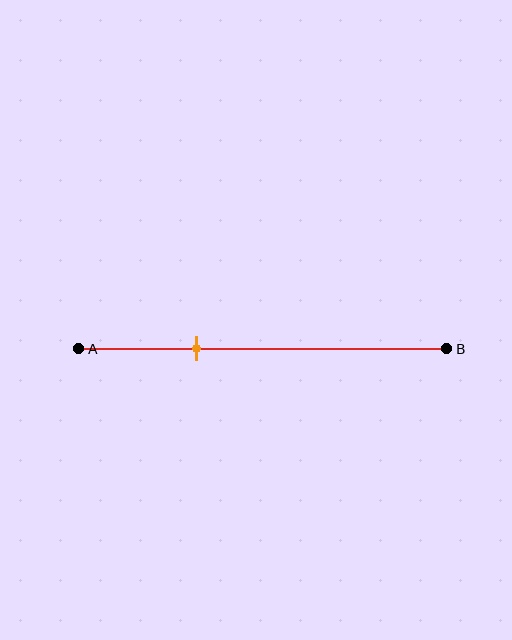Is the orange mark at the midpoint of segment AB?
No, the mark is at about 30% from A, not at the 50% midpoint.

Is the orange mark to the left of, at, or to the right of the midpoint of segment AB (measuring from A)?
The orange mark is to the left of the midpoint of segment AB.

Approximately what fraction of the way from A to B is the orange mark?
The orange mark is approximately 30% of the way from A to B.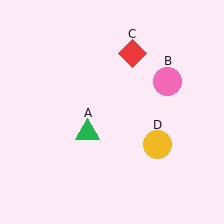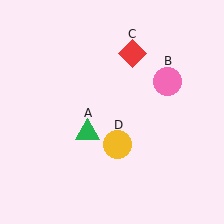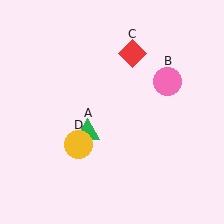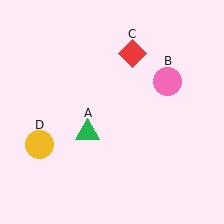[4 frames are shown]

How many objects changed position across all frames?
1 object changed position: yellow circle (object D).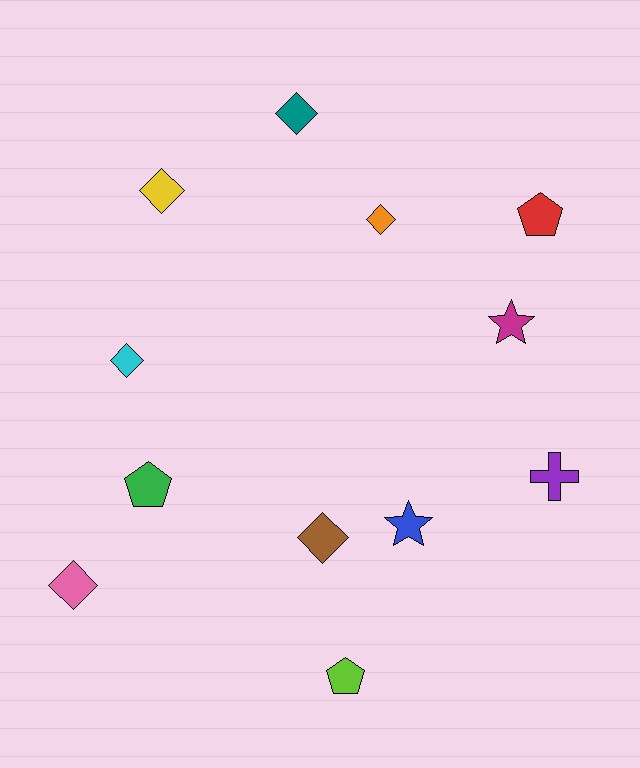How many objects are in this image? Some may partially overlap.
There are 12 objects.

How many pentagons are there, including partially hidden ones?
There are 3 pentagons.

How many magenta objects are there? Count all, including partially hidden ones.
There is 1 magenta object.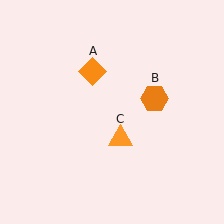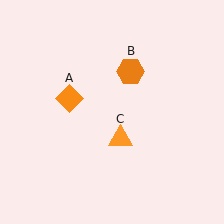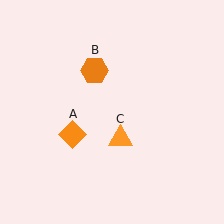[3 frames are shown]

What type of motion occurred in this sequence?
The orange diamond (object A), orange hexagon (object B) rotated counterclockwise around the center of the scene.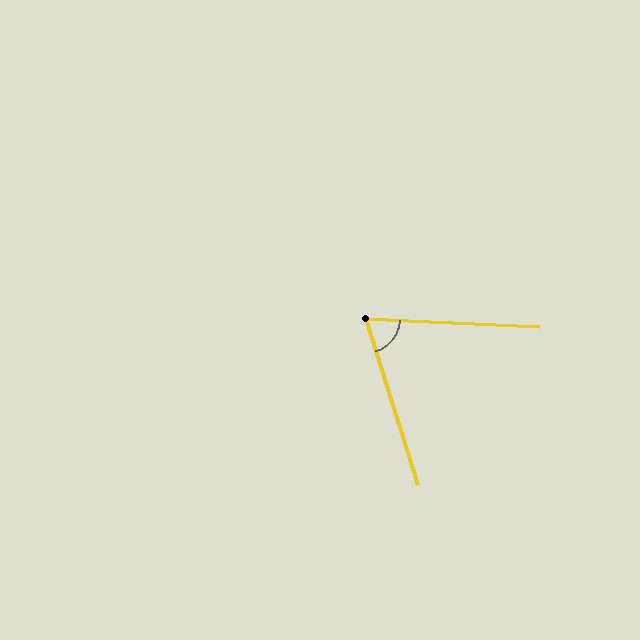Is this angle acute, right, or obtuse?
It is acute.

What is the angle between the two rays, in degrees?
Approximately 70 degrees.